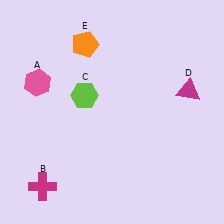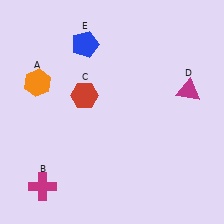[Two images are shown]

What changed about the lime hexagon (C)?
In Image 1, C is lime. In Image 2, it changed to red.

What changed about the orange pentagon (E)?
In Image 1, E is orange. In Image 2, it changed to blue.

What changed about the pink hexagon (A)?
In Image 1, A is pink. In Image 2, it changed to orange.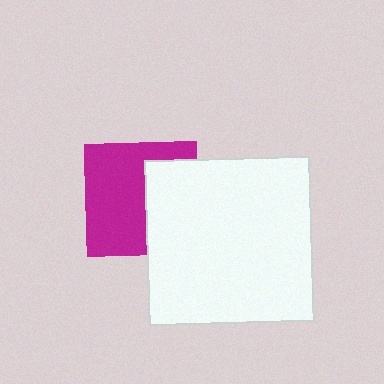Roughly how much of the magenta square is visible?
About half of it is visible (roughly 61%).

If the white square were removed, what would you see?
You would see the complete magenta square.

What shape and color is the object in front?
The object in front is a white square.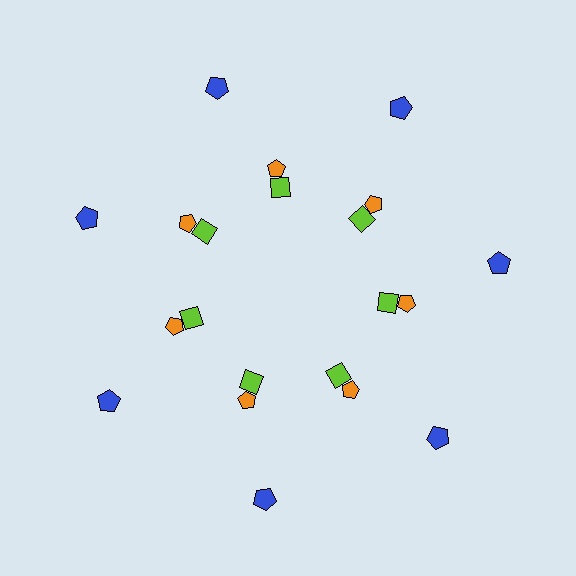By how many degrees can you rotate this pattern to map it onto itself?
The pattern maps onto itself every 51 degrees of rotation.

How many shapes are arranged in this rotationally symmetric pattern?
There are 21 shapes, arranged in 7 groups of 3.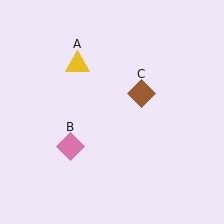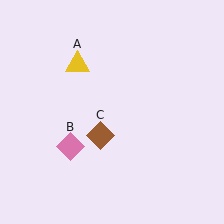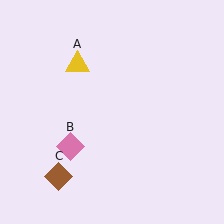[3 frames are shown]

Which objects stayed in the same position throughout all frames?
Yellow triangle (object A) and pink diamond (object B) remained stationary.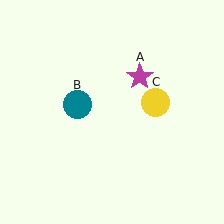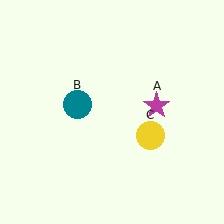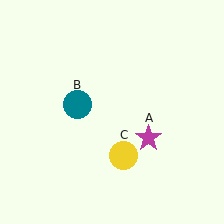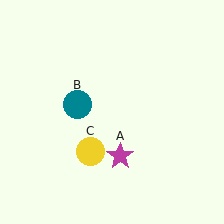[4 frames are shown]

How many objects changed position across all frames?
2 objects changed position: magenta star (object A), yellow circle (object C).